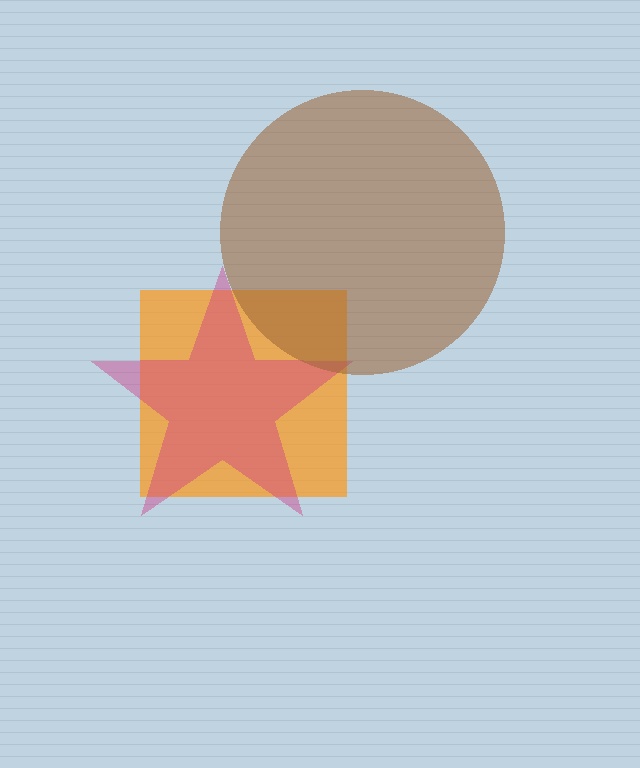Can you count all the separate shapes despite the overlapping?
Yes, there are 3 separate shapes.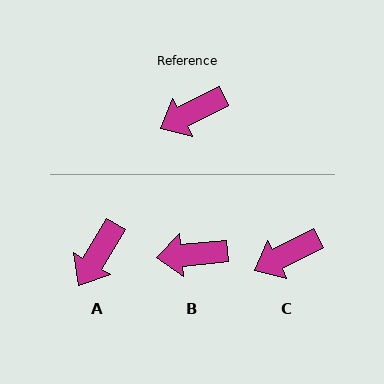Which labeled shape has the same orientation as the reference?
C.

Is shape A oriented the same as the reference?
No, it is off by about 32 degrees.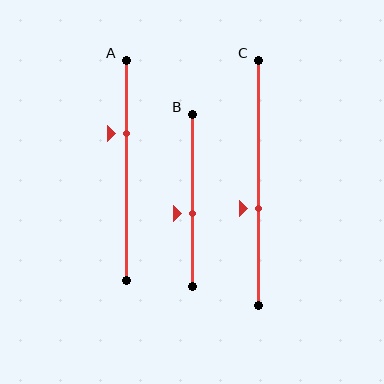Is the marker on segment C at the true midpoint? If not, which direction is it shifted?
No, the marker on segment C is shifted downward by about 11% of the segment length.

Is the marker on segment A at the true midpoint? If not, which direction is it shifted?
No, the marker on segment A is shifted upward by about 17% of the segment length.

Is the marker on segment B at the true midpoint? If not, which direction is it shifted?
No, the marker on segment B is shifted downward by about 8% of the segment length.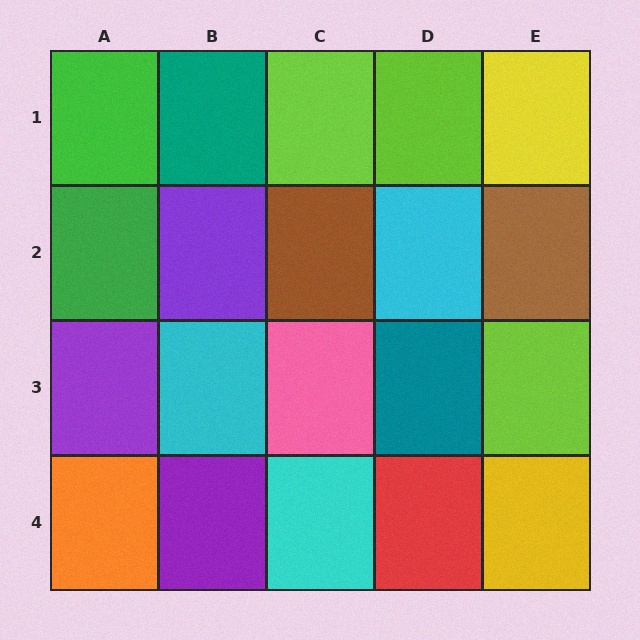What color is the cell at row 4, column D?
Red.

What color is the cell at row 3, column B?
Cyan.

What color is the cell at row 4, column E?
Yellow.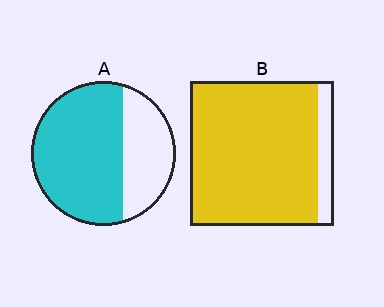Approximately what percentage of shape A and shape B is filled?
A is approximately 65% and B is approximately 90%.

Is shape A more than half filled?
Yes.